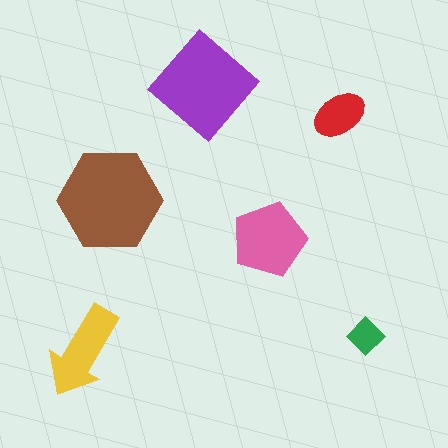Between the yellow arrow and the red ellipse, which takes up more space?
The yellow arrow.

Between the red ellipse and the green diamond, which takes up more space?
The red ellipse.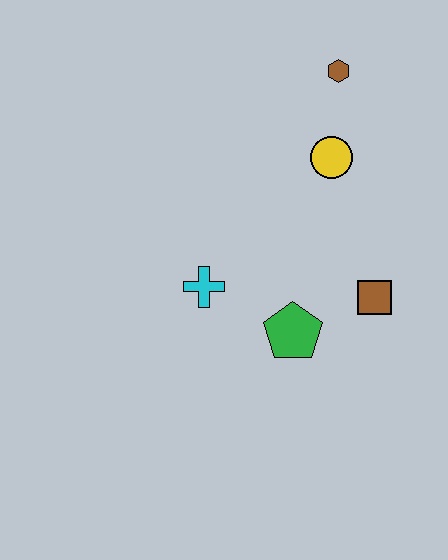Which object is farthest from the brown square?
The brown hexagon is farthest from the brown square.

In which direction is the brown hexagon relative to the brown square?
The brown hexagon is above the brown square.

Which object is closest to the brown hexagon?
The yellow circle is closest to the brown hexagon.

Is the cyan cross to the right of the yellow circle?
No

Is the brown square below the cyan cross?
Yes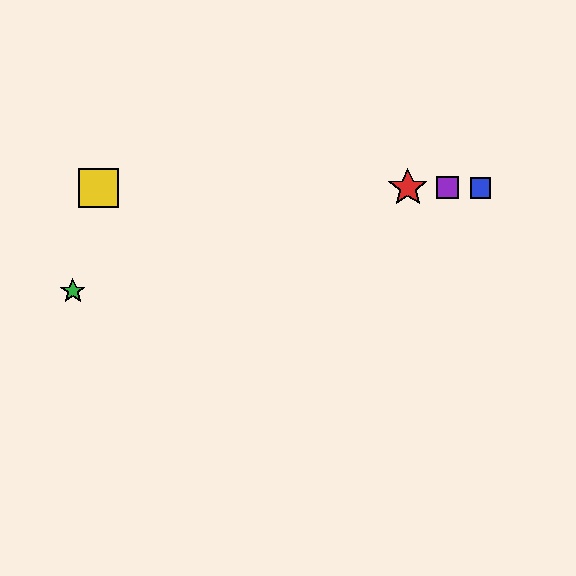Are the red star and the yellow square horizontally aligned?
Yes, both are at y≈188.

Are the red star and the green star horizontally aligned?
No, the red star is at y≈188 and the green star is at y≈291.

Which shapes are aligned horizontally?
The red star, the blue square, the yellow square, the purple square are aligned horizontally.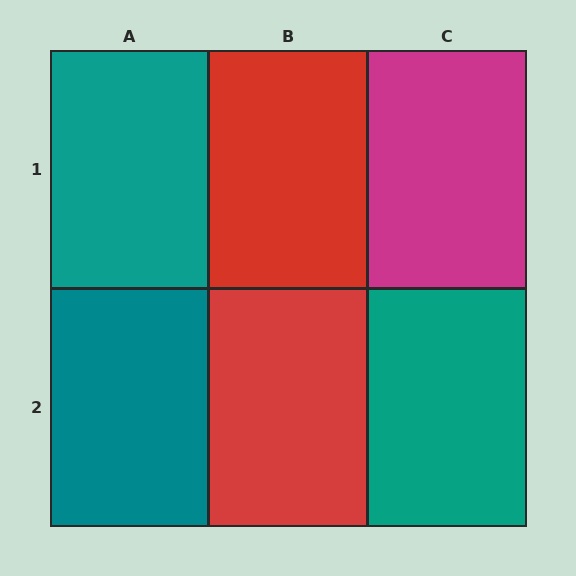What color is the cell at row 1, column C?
Magenta.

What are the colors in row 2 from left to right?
Teal, red, teal.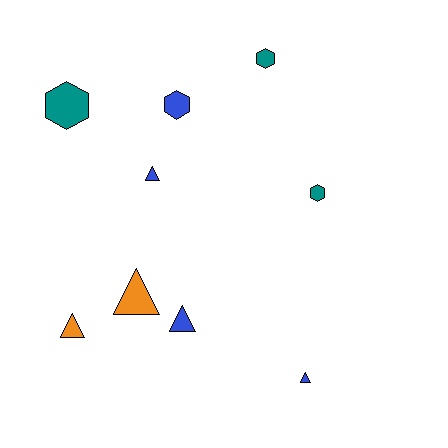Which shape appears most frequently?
Triangle, with 5 objects.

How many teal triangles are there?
There are no teal triangles.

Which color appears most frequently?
Blue, with 4 objects.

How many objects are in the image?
There are 9 objects.